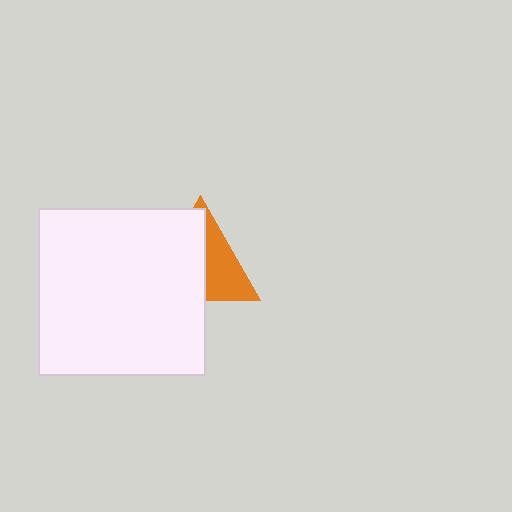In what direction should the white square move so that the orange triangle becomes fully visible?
The white square should move left. That is the shortest direction to clear the overlap and leave the orange triangle fully visible.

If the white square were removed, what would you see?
You would see the complete orange triangle.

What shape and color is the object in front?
The object in front is a white square.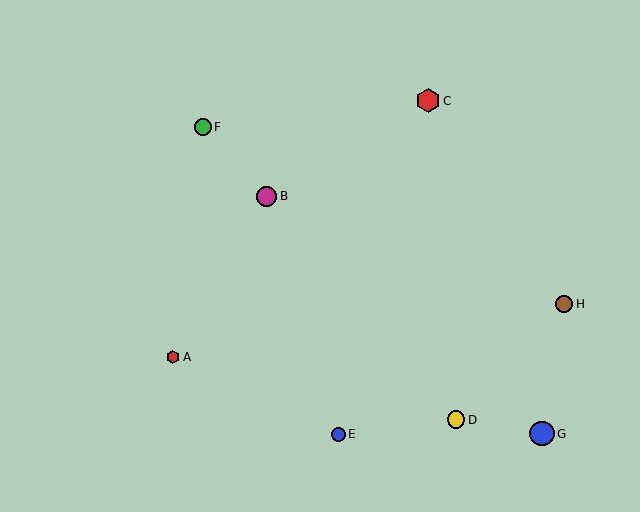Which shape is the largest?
The blue circle (labeled G) is the largest.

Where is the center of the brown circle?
The center of the brown circle is at (564, 304).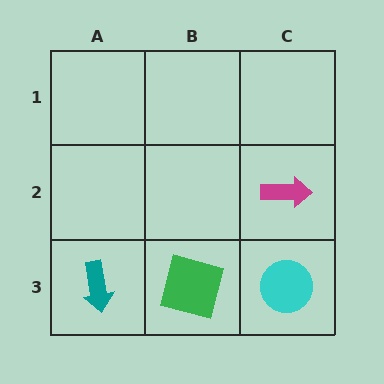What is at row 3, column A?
A teal arrow.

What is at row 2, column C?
A magenta arrow.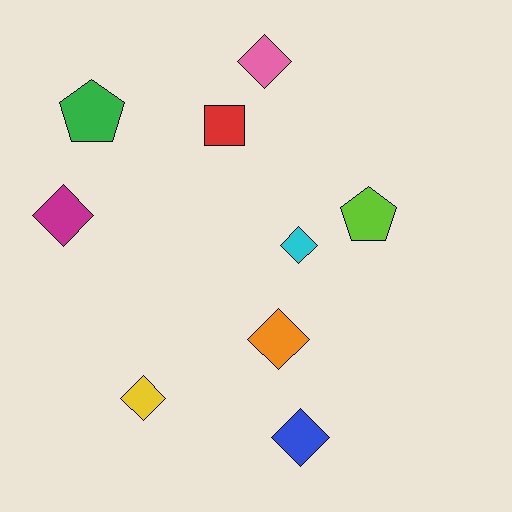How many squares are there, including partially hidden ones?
There is 1 square.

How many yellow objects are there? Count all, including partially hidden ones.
There is 1 yellow object.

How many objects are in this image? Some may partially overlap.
There are 9 objects.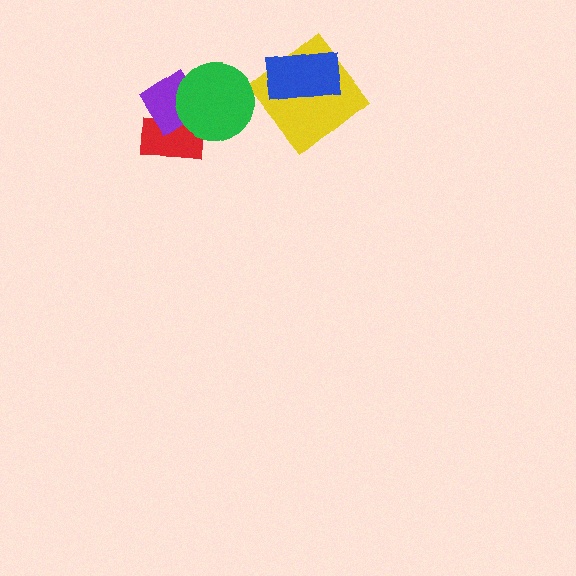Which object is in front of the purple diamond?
The green circle is in front of the purple diamond.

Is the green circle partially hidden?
No, no other shape covers it.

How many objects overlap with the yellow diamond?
1 object overlaps with the yellow diamond.